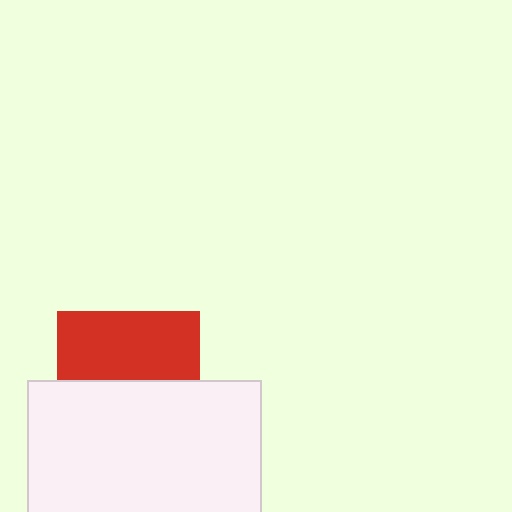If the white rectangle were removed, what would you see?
You would see the complete red square.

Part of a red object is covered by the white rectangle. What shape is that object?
It is a square.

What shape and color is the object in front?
The object in front is a white rectangle.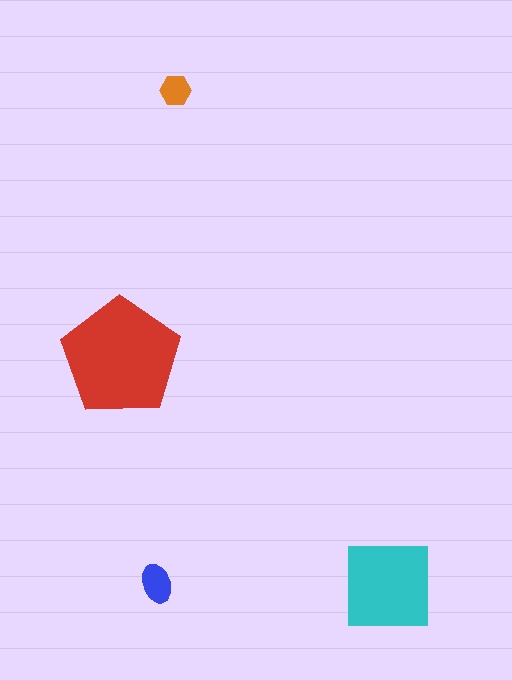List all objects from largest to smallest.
The red pentagon, the cyan square, the blue ellipse, the orange hexagon.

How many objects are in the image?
There are 4 objects in the image.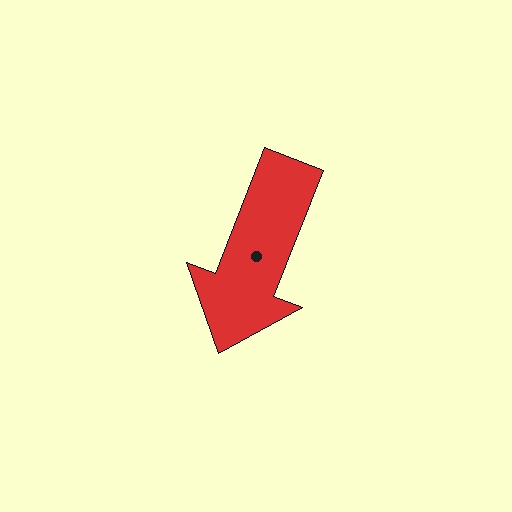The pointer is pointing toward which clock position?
Roughly 7 o'clock.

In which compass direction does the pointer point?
South.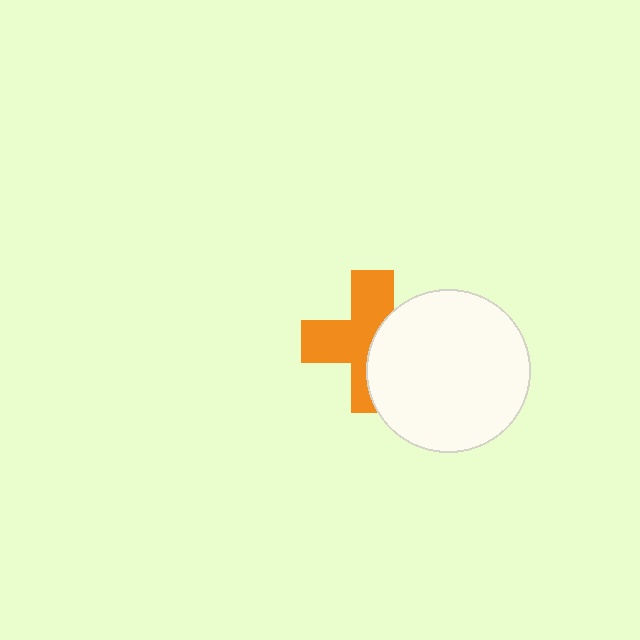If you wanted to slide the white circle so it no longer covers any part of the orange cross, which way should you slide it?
Slide it right — that is the most direct way to separate the two shapes.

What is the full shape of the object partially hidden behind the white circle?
The partially hidden object is an orange cross.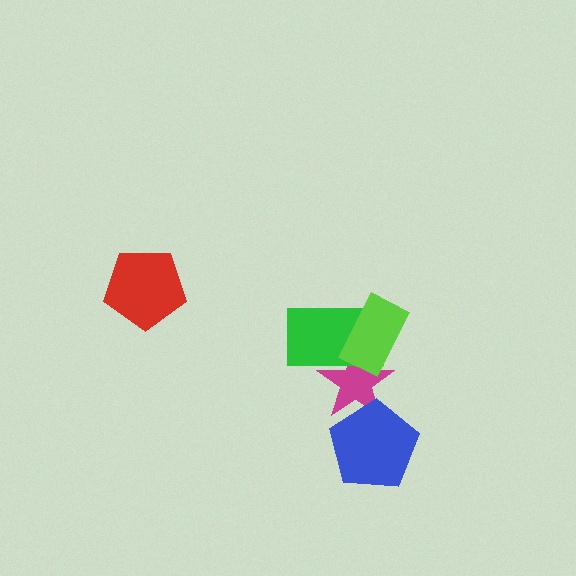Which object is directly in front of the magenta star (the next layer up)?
The green rectangle is directly in front of the magenta star.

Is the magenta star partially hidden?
Yes, it is partially covered by another shape.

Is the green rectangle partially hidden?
Yes, it is partially covered by another shape.